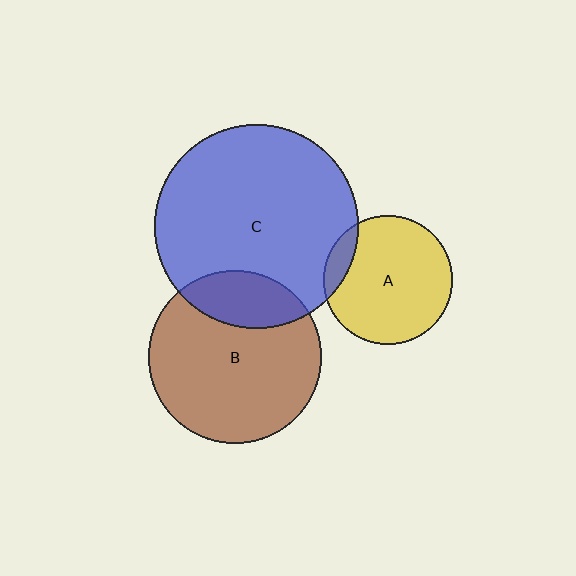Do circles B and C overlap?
Yes.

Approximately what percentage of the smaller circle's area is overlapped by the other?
Approximately 20%.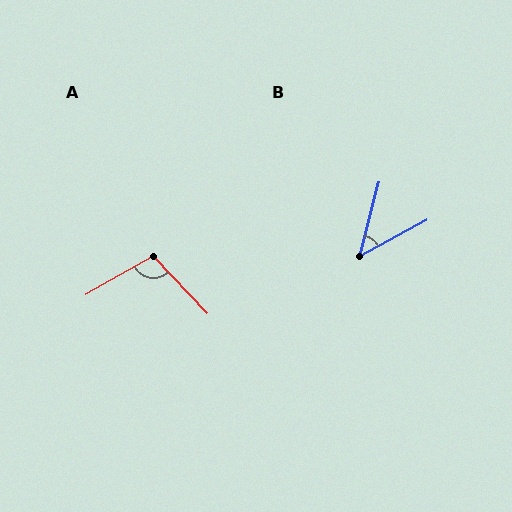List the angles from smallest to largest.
B (47°), A (104°).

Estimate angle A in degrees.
Approximately 104 degrees.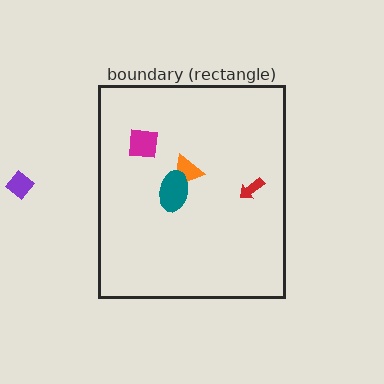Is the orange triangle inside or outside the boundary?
Inside.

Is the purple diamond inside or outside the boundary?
Outside.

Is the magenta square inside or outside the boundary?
Inside.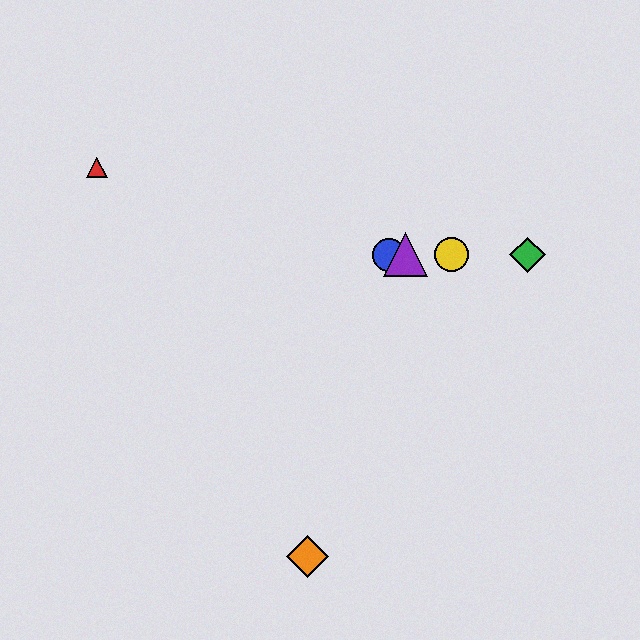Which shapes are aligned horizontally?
The blue circle, the green diamond, the yellow circle, the purple triangle are aligned horizontally.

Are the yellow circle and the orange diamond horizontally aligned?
No, the yellow circle is at y≈255 and the orange diamond is at y≈556.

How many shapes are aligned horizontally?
4 shapes (the blue circle, the green diamond, the yellow circle, the purple triangle) are aligned horizontally.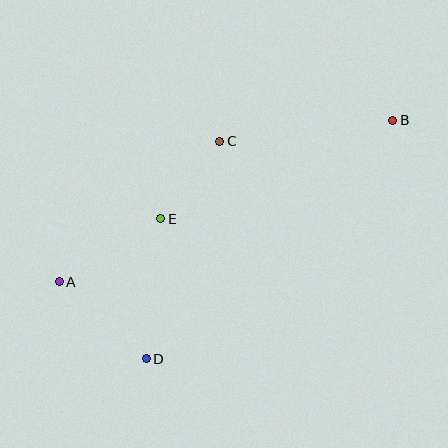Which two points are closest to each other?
Points C and E are closest to each other.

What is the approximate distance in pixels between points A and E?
The distance between A and E is approximately 120 pixels.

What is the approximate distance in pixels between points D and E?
The distance between D and E is approximately 141 pixels.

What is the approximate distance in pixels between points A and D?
The distance between A and D is approximately 116 pixels.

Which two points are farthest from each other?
Points A and B are farthest from each other.